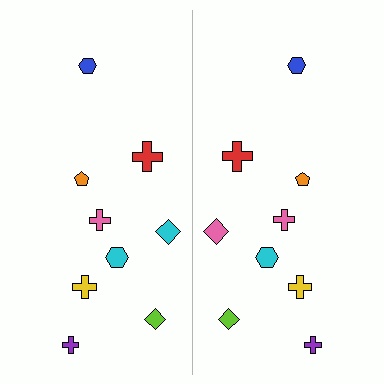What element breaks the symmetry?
The pink diamond on the right side breaks the symmetry — its mirror counterpart is cyan.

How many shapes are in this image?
There are 18 shapes in this image.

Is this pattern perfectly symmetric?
No, the pattern is not perfectly symmetric. The pink diamond on the right side breaks the symmetry — its mirror counterpart is cyan.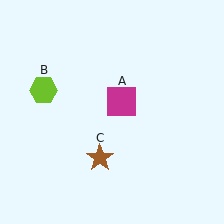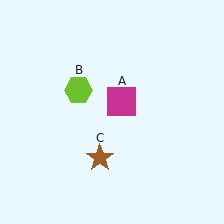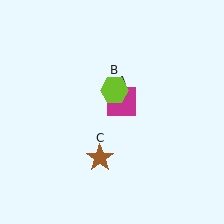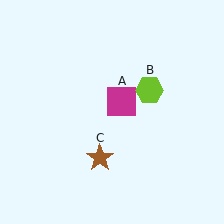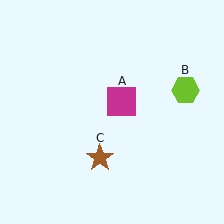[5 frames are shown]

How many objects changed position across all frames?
1 object changed position: lime hexagon (object B).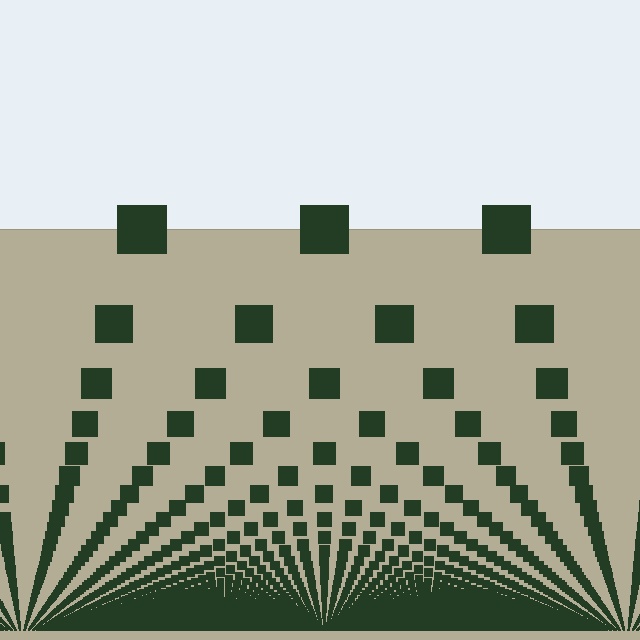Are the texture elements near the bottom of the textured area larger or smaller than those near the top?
Smaller. The gradient is inverted — elements near the bottom are smaller and denser.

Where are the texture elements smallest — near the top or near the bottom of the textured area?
Near the bottom.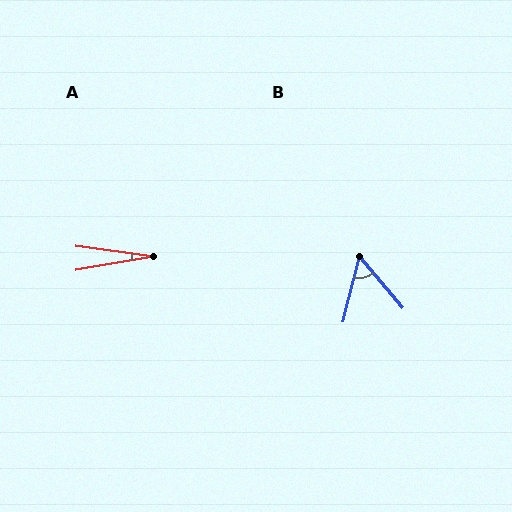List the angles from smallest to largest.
A (18°), B (55°).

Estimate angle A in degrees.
Approximately 18 degrees.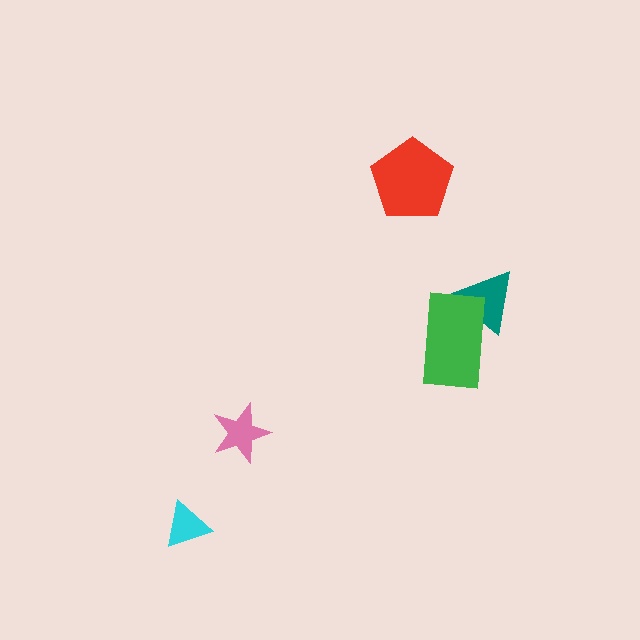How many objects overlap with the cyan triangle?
0 objects overlap with the cyan triangle.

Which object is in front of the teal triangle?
The green rectangle is in front of the teal triangle.